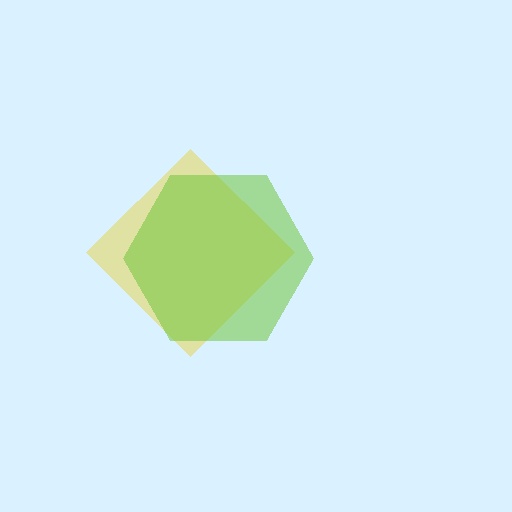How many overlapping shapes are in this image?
There are 2 overlapping shapes in the image.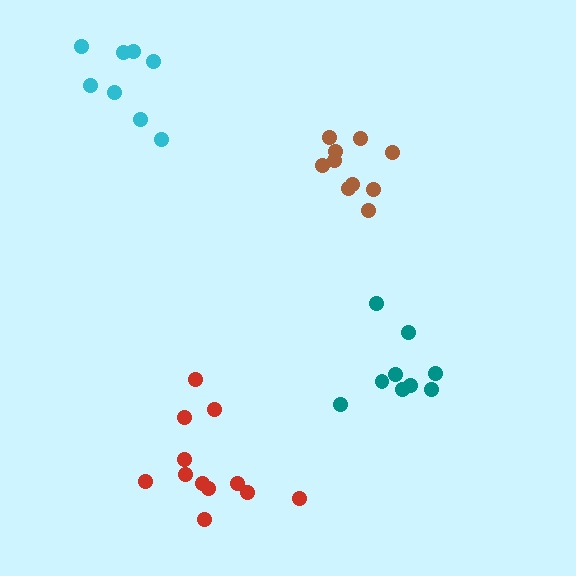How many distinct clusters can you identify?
There are 4 distinct clusters.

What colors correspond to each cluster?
The clusters are colored: teal, red, cyan, brown.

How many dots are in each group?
Group 1: 9 dots, Group 2: 12 dots, Group 3: 8 dots, Group 4: 10 dots (39 total).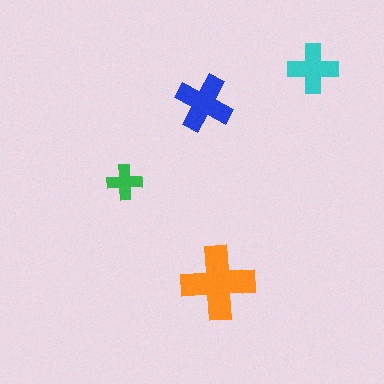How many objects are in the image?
There are 4 objects in the image.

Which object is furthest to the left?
The green cross is leftmost.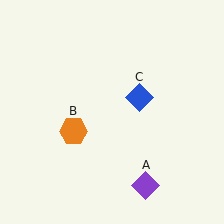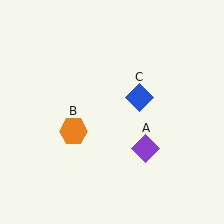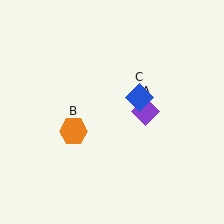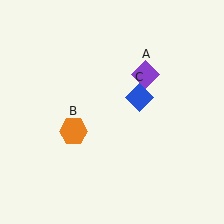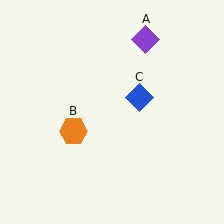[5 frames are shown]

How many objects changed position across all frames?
1 object changed position: purple diamond (object A).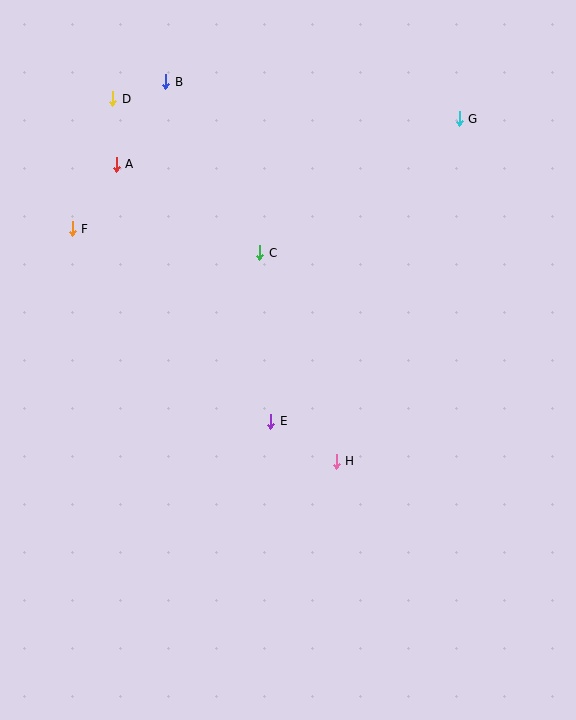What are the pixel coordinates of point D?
Point D is at (113, 99).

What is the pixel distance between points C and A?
The distance between C and A is 169 pixels.